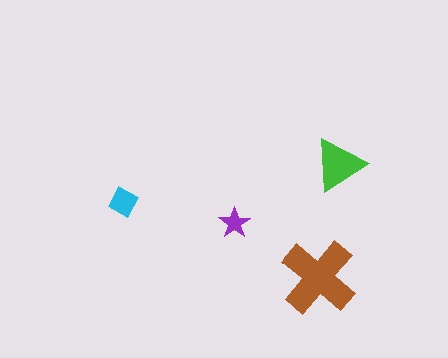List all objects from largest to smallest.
The brown cross, the green triangle, the cyan diamond, the purple star.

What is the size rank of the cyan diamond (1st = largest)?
3rd.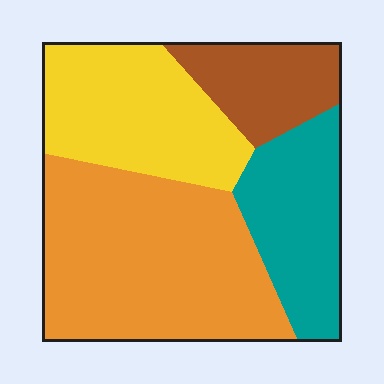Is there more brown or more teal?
Teal.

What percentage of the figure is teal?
Teal takes up about one fifth (1/5) of the figure.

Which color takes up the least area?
Brown, at roughly 15%.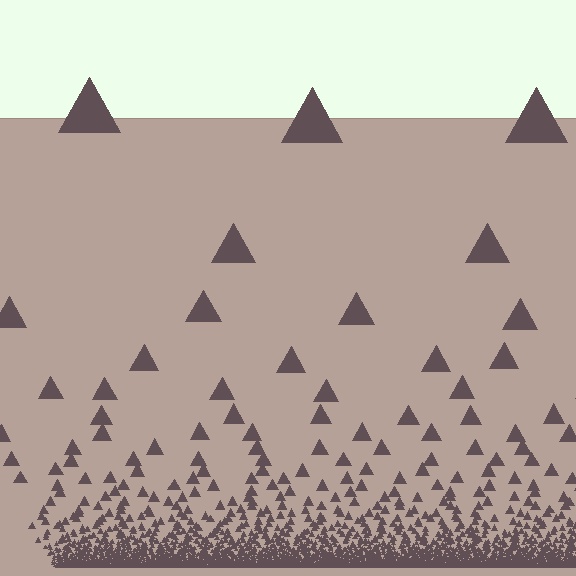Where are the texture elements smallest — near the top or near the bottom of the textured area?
Near the bottom.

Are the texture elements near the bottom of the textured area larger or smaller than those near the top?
Smaller. The gradient is inverted — elements near the bottom are smaller and denser.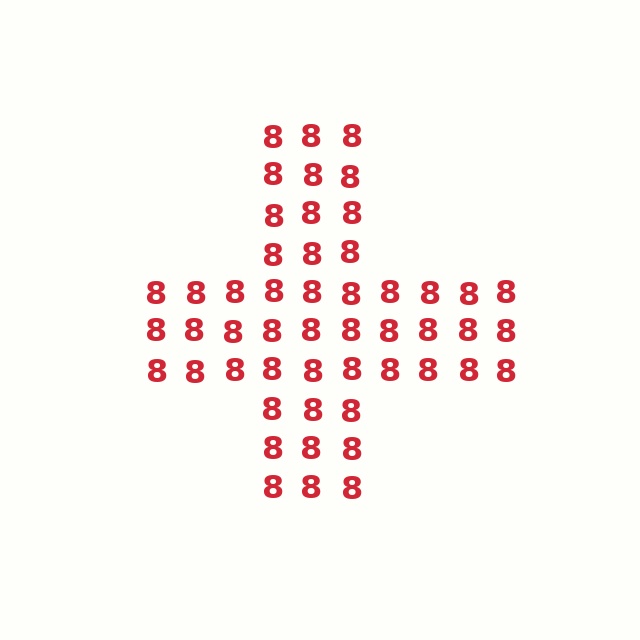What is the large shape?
The large shape is a cross.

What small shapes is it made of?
It is made of small digit 8's.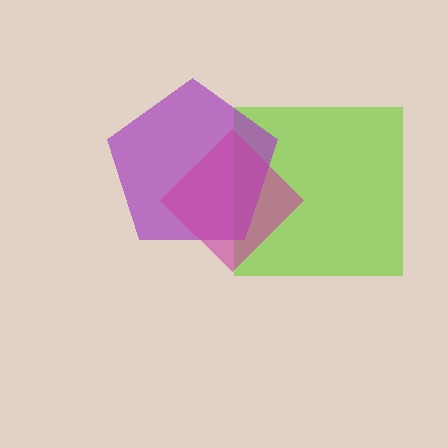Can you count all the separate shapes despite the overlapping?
Yes, there are 3 separate shapes.